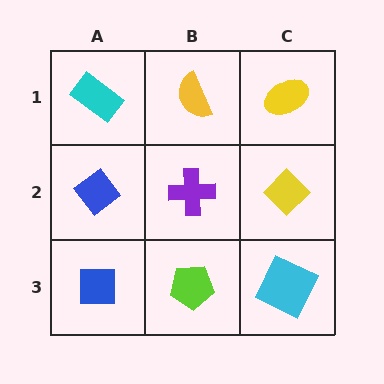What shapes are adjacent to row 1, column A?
A blue diamond (row 2, column A), a yellow semicircle (row 1, column B).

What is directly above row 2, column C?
A yellow ellipse.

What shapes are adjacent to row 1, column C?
A yellow diamond (row 2, column C), a yellow semicircle (row 1, column B).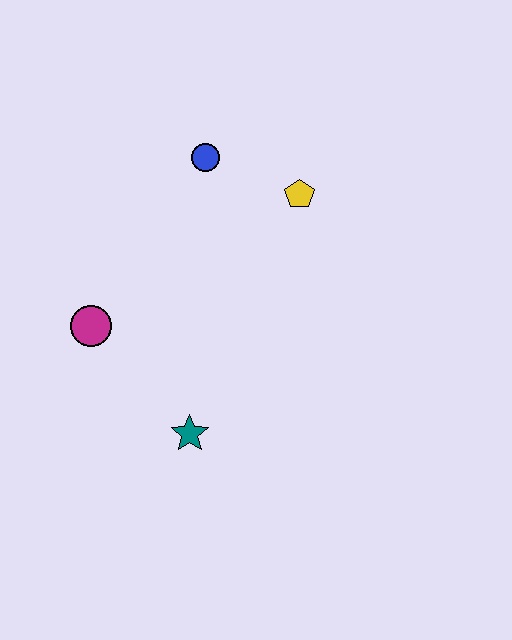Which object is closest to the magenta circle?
The teal star is closest to the magenta circle.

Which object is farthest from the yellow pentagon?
The teal star is farthest from the yellow pentagon.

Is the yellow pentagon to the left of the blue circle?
No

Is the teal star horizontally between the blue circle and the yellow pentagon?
No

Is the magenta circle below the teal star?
No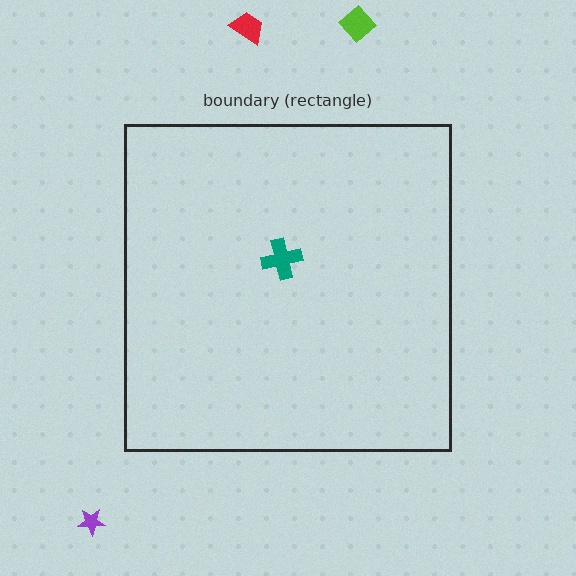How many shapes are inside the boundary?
1 inside, 3 outside.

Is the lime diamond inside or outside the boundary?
Outside.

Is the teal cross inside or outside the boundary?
Inside.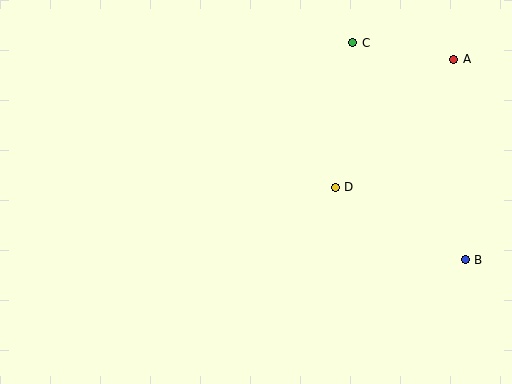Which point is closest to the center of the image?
Point D at (335, 187) is closest to the center.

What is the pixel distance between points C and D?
The distance between C and D is 145 pixels.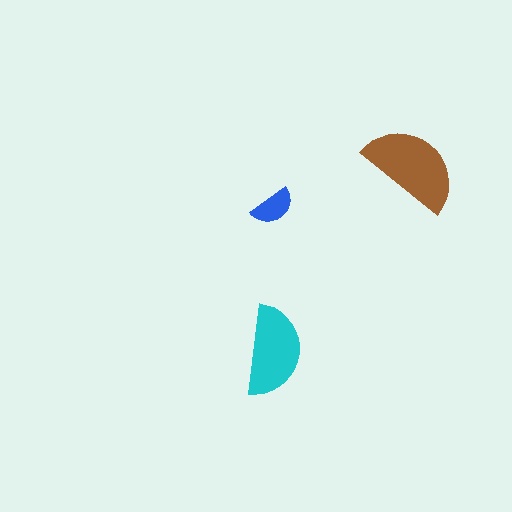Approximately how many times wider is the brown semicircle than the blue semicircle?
About 2 times wider.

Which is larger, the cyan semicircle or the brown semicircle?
The brown one.